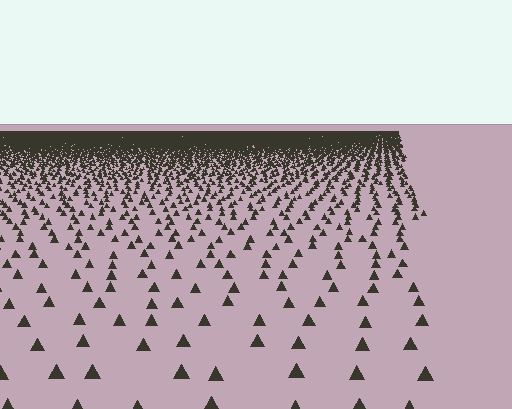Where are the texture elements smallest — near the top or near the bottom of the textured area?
Near the top.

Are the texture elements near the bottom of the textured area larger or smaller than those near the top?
Larger. Near the bottom, elements are closer to the viewer and appear at a bigger on-screen size.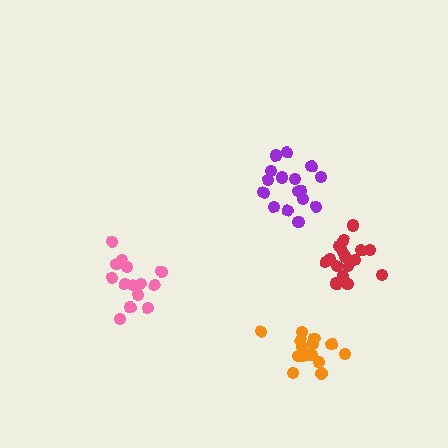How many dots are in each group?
Group 1: 17 dots, Group 2: 14 dots, Group 3: 16 dots, Group 4: 16 dots (63 total).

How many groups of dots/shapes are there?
There are 4 groups.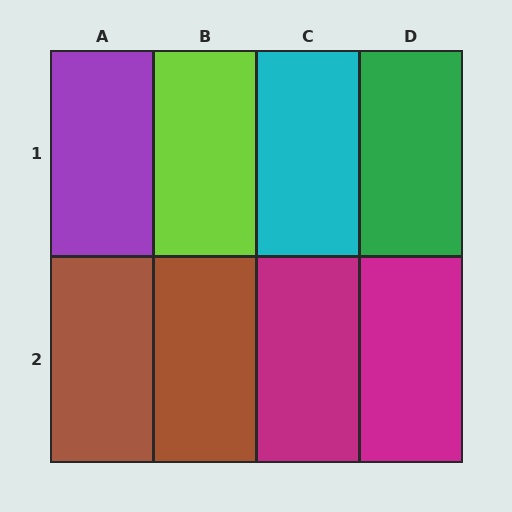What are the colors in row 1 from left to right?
Purple, lime, cyan, green.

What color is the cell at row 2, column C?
Magenta.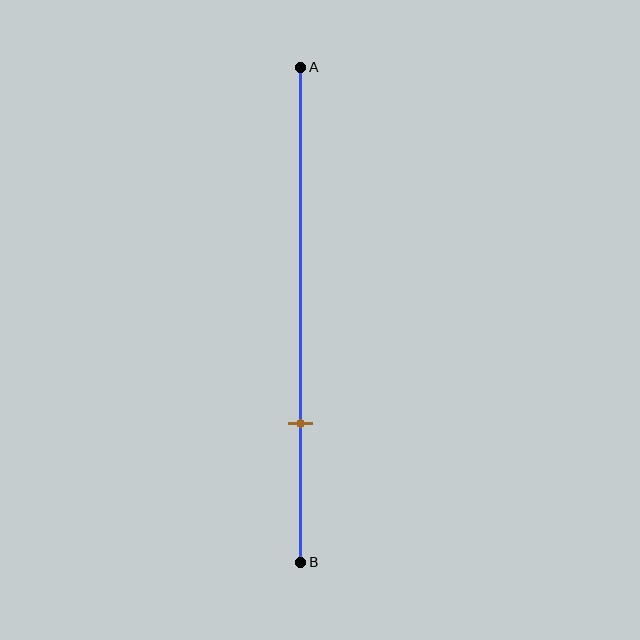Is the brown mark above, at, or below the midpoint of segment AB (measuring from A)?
The brown mark is below the midpoint of segment AB.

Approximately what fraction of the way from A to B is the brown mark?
The brown mark is approximately 70% of the way from A to B.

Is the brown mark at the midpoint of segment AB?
No, the mark is at about 70% from A, not at the 50% midpoint.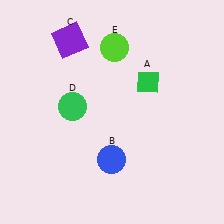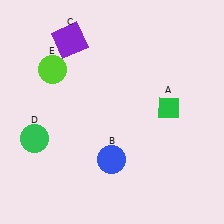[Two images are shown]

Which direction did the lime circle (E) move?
The lime circle (E) moved left.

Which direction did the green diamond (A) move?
The green diamond (A) moved down.